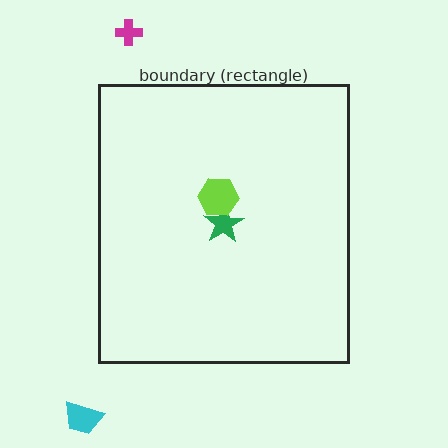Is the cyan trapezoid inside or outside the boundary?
Outside.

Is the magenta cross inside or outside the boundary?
Outside.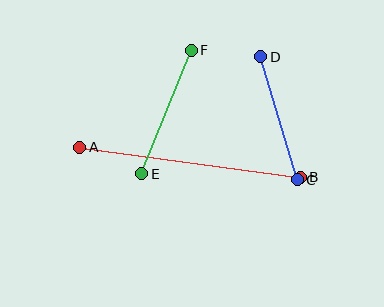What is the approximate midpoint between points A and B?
The midpoint is at approximately (190, 162) pixels.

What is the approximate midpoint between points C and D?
The midpoint is at approximately (279, 118) pixels.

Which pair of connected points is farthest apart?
Points A and B are farthest apart.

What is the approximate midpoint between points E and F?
The midpoint is at approximately (166, 112) pixels.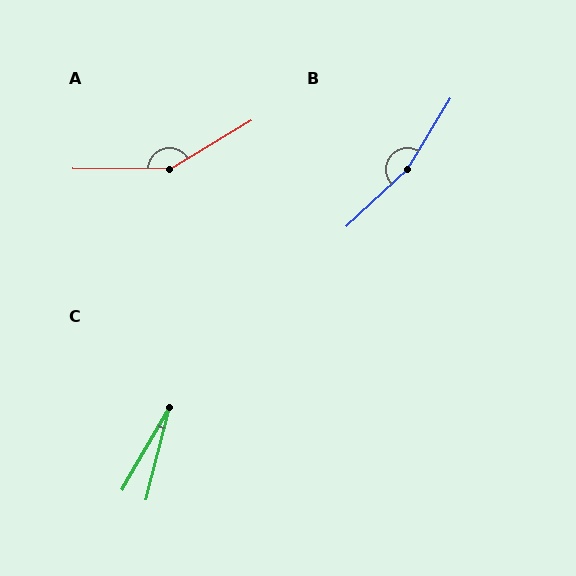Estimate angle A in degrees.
Approximately 149 degrees.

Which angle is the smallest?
C, at approximately 15 degrees.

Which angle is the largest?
B, at approximately 164 degrees.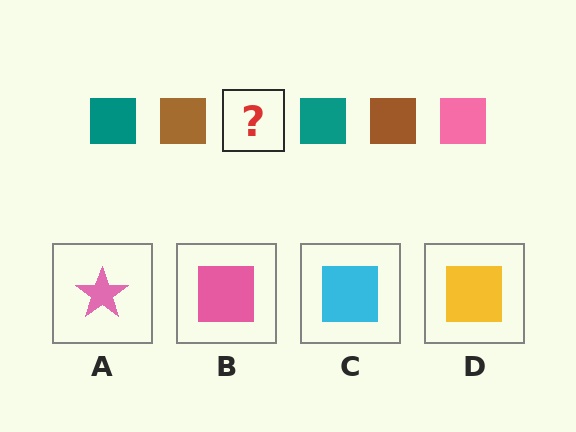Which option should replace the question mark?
Option B.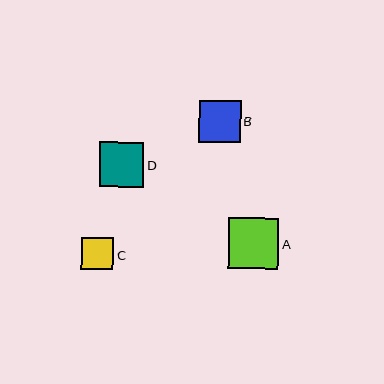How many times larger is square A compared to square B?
Square A is approximately 1.2 times the size of square B.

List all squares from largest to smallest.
From largest to smallest: A, D, B, C.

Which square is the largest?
Square A is the largest with a size of approximately 51 pixels.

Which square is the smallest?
Square C is the smallest with a size of approximately 32 pixels.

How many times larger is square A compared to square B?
Square A is approximately 1.2 times the size of square B.